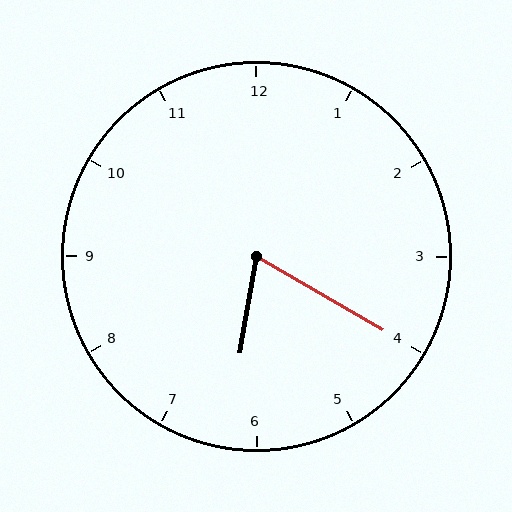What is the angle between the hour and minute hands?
Approximately 70 degrees.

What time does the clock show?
6:20.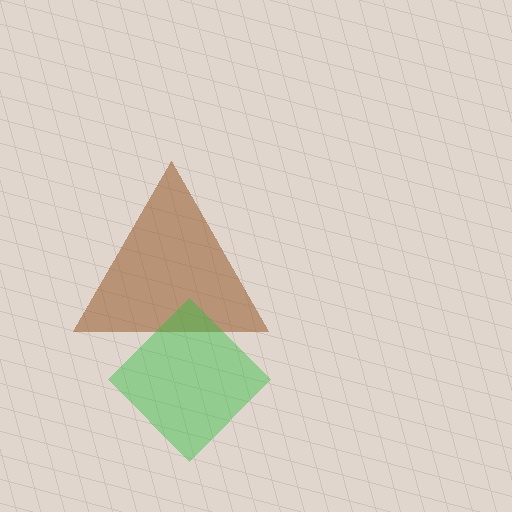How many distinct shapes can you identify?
There are 2 distinct shapes: a brown triangle, a green diamond.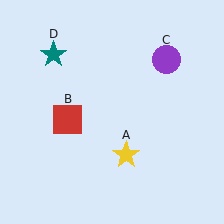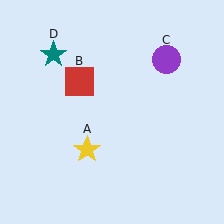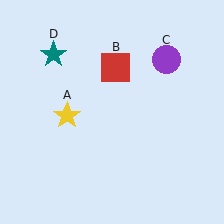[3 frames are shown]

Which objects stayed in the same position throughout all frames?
Purple circle (object C) and teal star (object D) remained stationary.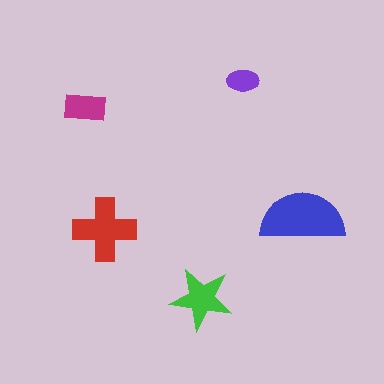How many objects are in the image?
There are 5 objects in the image.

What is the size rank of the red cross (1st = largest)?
2nd.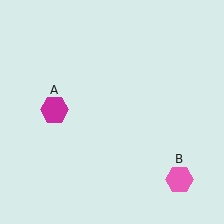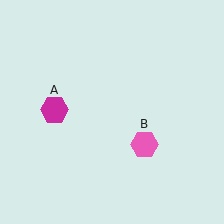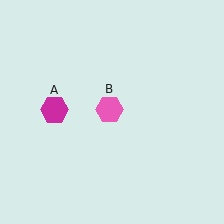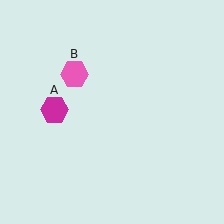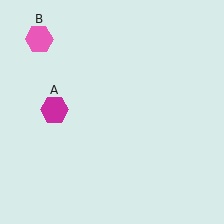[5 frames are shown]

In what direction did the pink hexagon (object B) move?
The pink hexagon (object B) moved up and to the left.